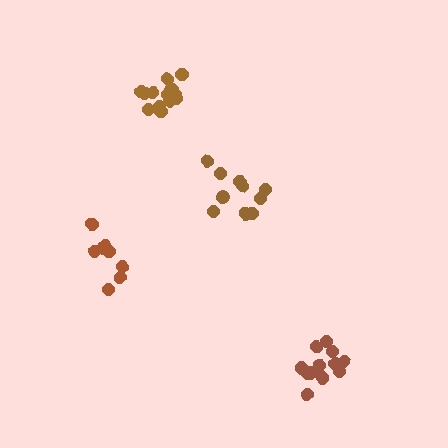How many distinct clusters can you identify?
There are 4 distinct clusters.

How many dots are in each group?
Group 1: 11 dots, Group 2: 13 dots, Group 3: 13 dots, Group 4: 8 dots (45 total).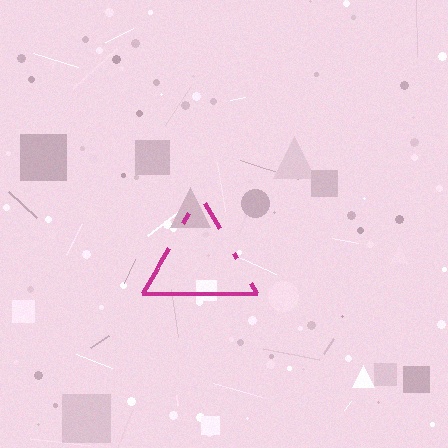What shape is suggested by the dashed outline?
The dashed outline suggests a triangle.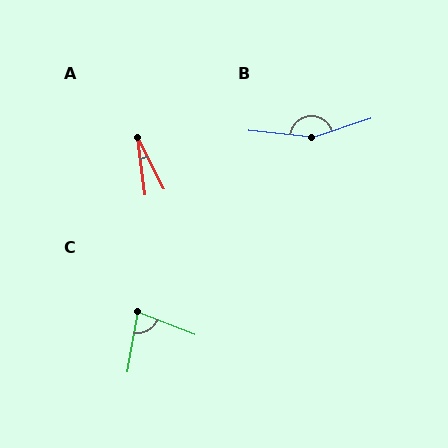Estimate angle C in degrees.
Approximately 79 degrees.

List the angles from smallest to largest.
A (20°), C (79°), B (157°).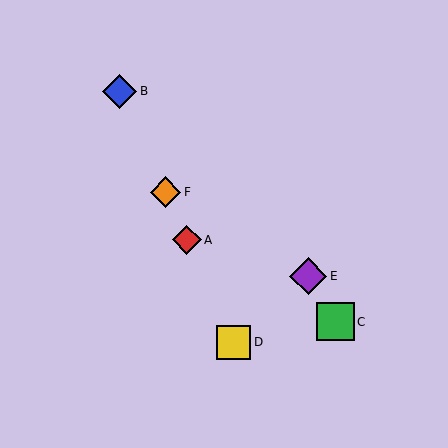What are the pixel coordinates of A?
Object A is at (187, 240).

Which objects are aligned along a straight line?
Objects A, B, D, F are aligned along a straight line.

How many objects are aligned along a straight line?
4 objects (A, B, D, F) are aligned along a straight line.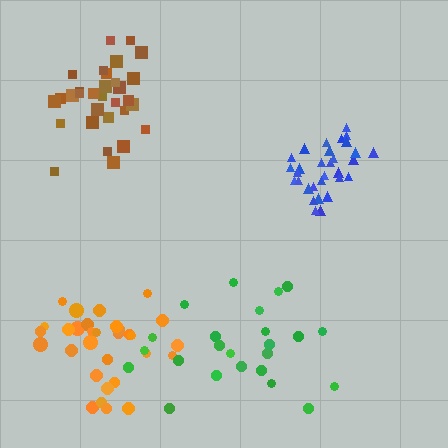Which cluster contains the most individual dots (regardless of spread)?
Orange (31).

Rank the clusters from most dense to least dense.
blue, brown, orange, green.